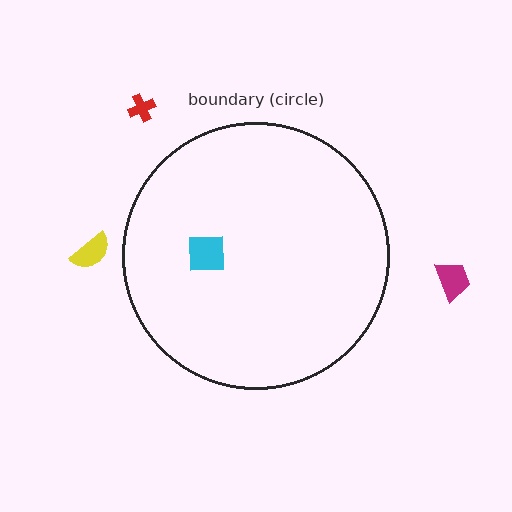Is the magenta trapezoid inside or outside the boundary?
Outside.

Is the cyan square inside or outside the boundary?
Inside.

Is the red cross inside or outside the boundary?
Outside.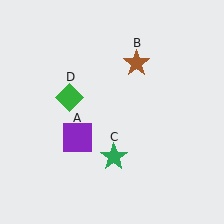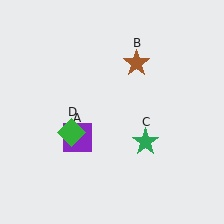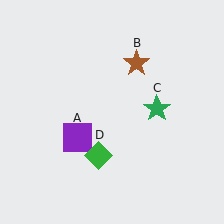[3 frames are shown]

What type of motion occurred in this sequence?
The green star (object C), green diamond (object D) rotated counterclockwise around the center of the scene.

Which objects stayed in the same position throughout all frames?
Purple square (object A) and brown star (object B) remained stationary.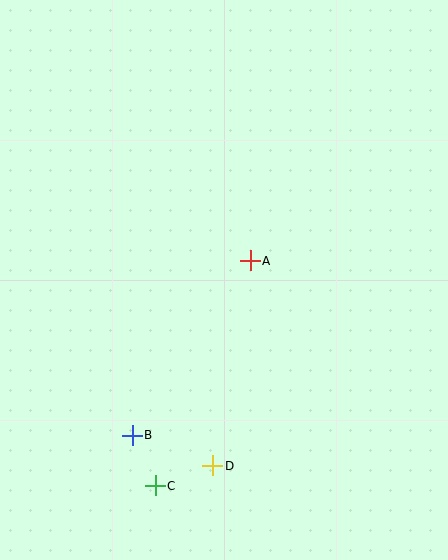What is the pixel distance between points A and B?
The distance between A and B is 210 pixels.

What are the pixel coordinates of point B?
Point B is at (132, 435).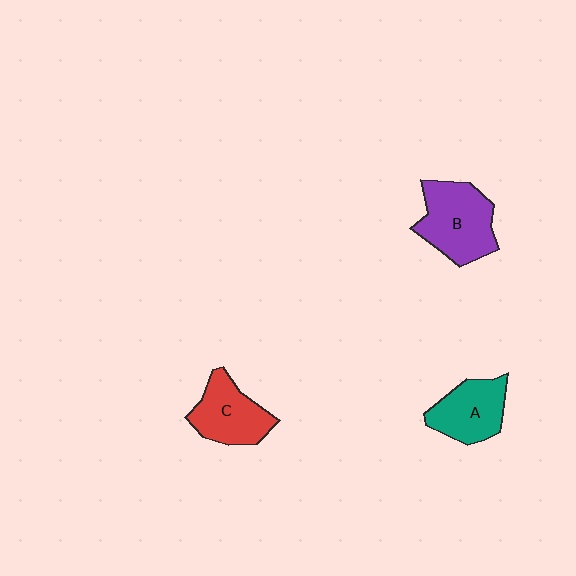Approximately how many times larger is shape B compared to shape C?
Approximately 1.3 times.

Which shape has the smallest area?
Shape A (teal).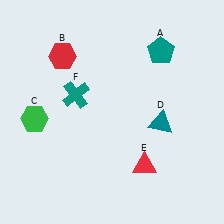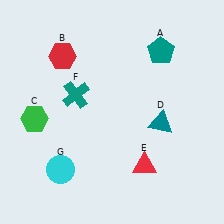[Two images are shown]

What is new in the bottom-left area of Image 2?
A cyan circle (G) was added in the bottom-left area of Image 2.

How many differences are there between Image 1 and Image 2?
There is 1 difference between the two images.